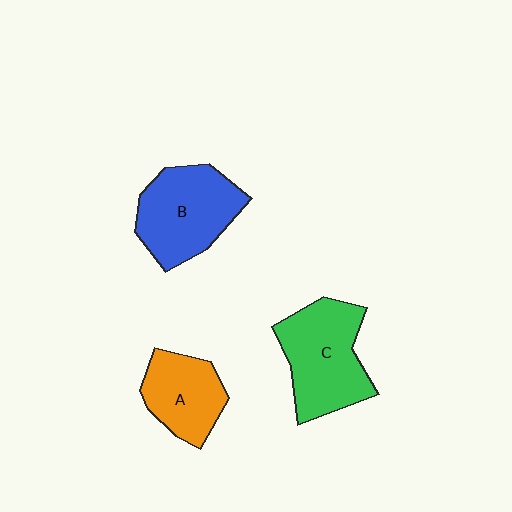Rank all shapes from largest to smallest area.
From largest to smallest: C (green), B (blue), A (orange).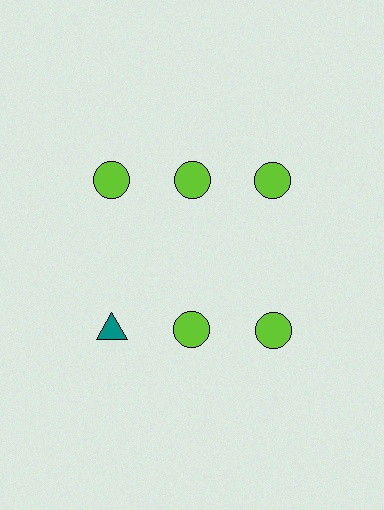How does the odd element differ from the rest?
It differs in both color (teal instead of lime) and shape (triangle instead of circle).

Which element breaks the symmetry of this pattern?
The teal triangle in the second row, leftmost column breaks the symmetry. All other shapes are lime circles.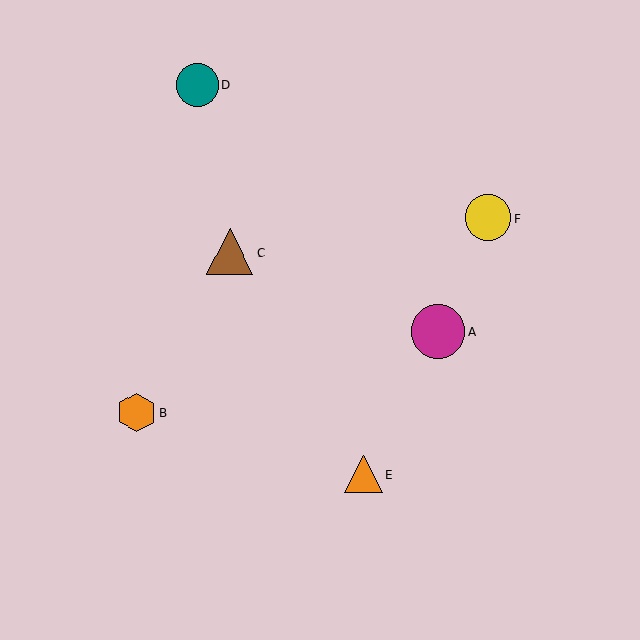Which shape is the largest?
The magenta circle (labeled A) is the largest.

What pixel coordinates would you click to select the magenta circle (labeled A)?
Click at (438, 331) to select the magenta circle A.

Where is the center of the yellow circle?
The center of the yellow circle is at (488, 218).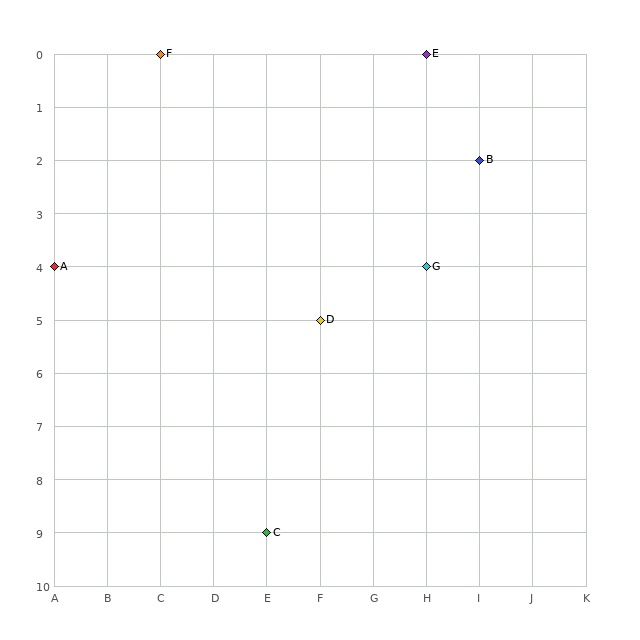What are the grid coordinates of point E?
Point E is at grid coordinates (H, 0).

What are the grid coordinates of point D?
Point D is at grid coordinates (F, 5).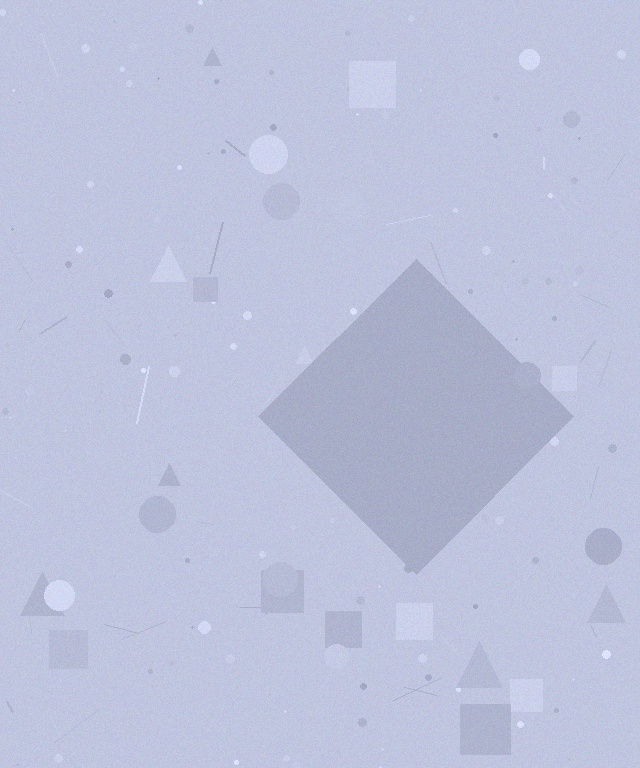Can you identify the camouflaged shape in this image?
The camouflaged shape is a diamond.